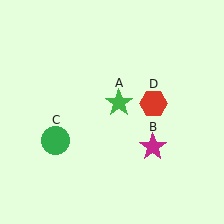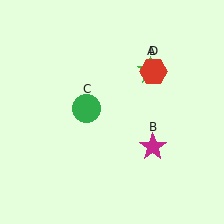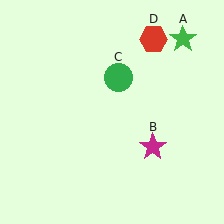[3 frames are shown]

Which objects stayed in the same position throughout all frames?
Magenta star (object B) remained stationary.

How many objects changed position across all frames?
3 objects changed position: green star (object A), green circle (object C), red hexagon (object D).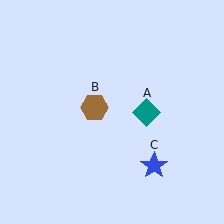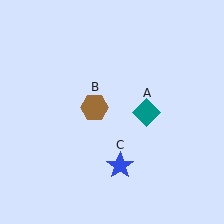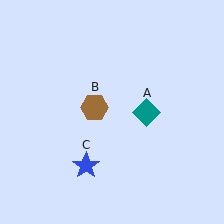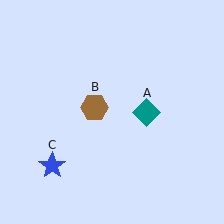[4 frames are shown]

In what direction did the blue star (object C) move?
The blue star (object C) moved left.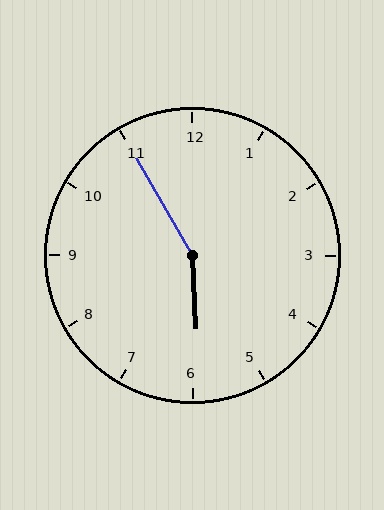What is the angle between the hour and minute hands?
Approximately 152 degrees.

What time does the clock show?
5:55.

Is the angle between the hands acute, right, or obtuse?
It is obtuse.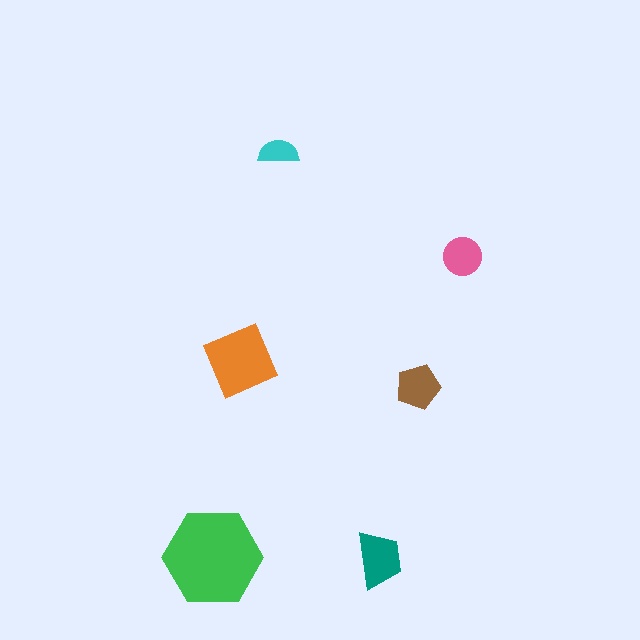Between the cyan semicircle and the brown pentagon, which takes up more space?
The brown pentagon.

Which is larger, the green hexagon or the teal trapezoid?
The green hexagon.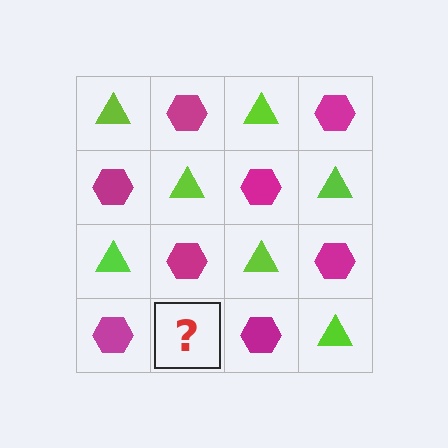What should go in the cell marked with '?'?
The missing cell should contain a lime triangle.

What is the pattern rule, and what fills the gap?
The rule is that it alternates lime triangle and magenta hexagon in a checkerboard pattern. The gap should be filled with a lime triangle.